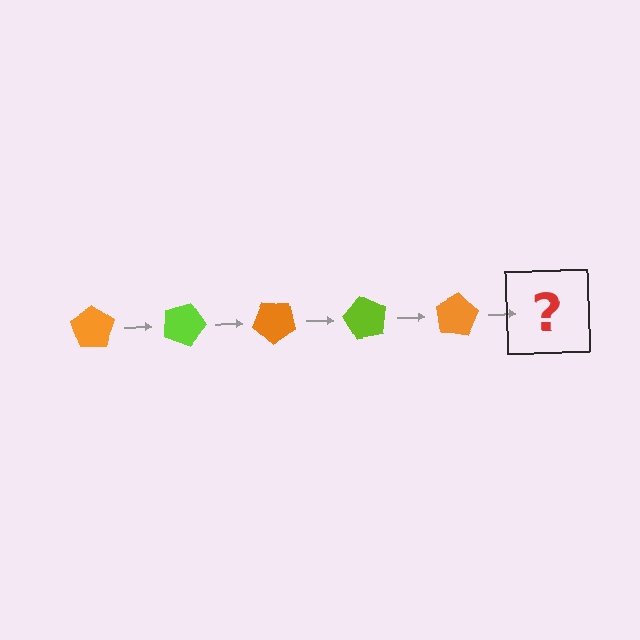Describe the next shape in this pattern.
It should be a lime pentagon, rotated 100 degrees from the start.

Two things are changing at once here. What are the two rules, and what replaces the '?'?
The two rules are that it rotates 20 degrees each step and the color cycles through orange and lime. The '?' should be a lime pentagon, rotated 100 degrees from the start.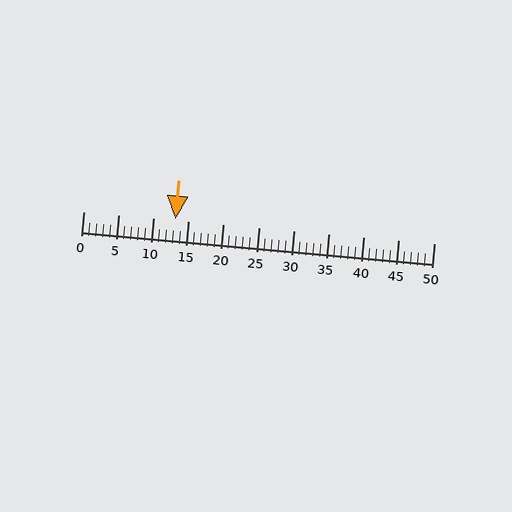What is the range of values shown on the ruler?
The ruler shows values from 0 to 50.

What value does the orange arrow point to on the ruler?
The orange arrow points to approximately 13.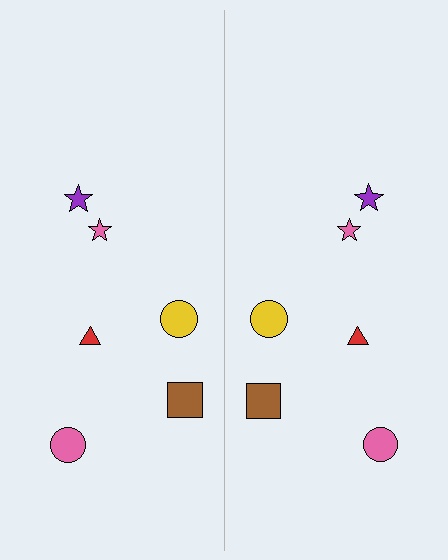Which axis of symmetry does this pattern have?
The pattern has a vertical axis of symmetry running through the center of the image.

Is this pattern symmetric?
Yes, this pattern has bilateral (reflection) symmetry.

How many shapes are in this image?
There are 12 shapes in this image.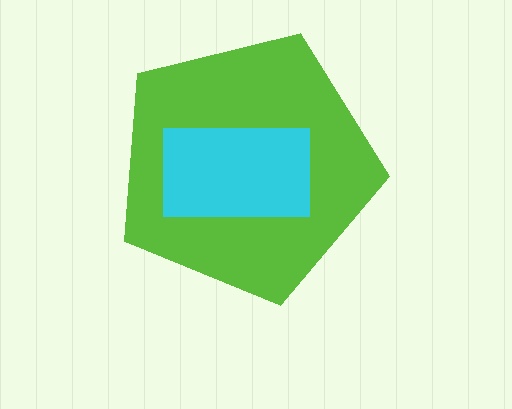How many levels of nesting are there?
2.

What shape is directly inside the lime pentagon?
The cyan rectangle.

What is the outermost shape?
The lime pentagon.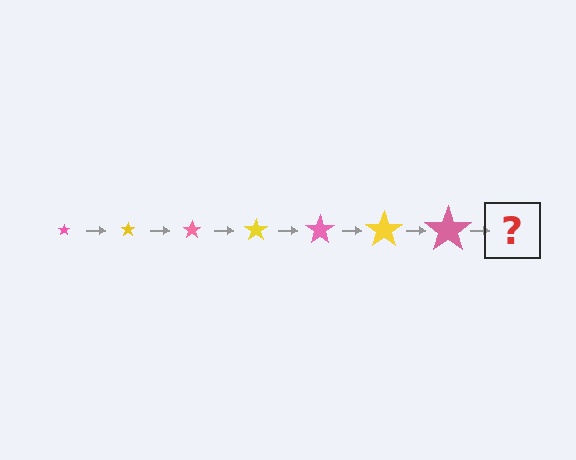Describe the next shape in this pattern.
It should be a yellow star, larger than the previous one.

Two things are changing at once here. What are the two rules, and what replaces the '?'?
The two rules are that the star grows larger each step and the color cycles through pink and yellow. The '?' should be a yellow star, larger than the previous one.